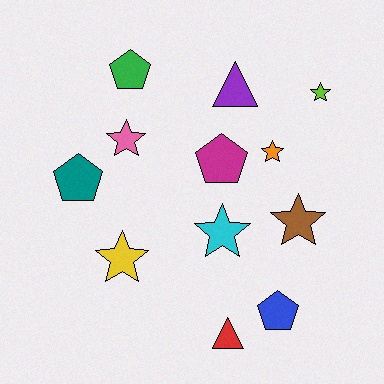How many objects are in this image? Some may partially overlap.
There are 12 objects.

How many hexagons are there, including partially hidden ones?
There are no hexagons.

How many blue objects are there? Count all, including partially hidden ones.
There is 1 blue object.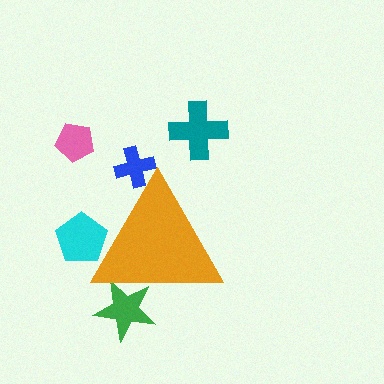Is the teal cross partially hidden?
No, the teal cross is fully visible.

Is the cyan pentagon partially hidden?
Yes, the cyan pentagon is partially hidden behind the orange triangle.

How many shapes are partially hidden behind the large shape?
3 shapes are partially hidden.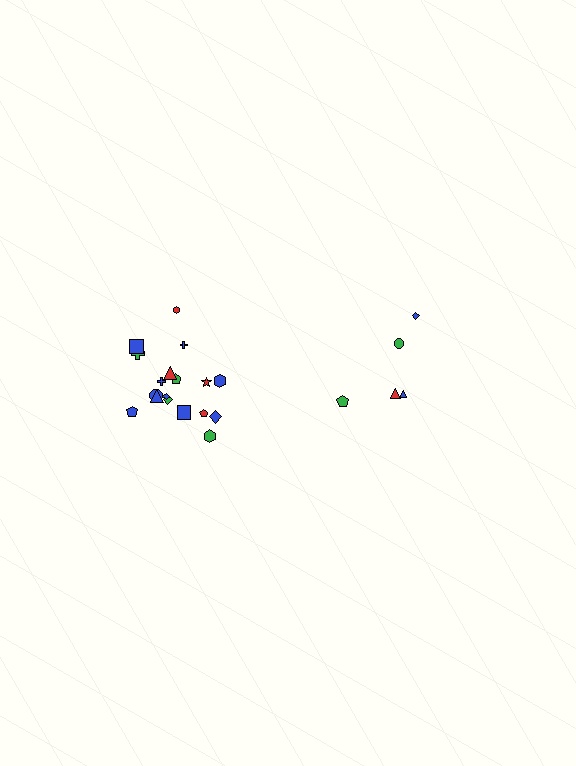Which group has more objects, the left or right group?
The left group.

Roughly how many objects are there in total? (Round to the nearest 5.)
Roughly 25 objects in total.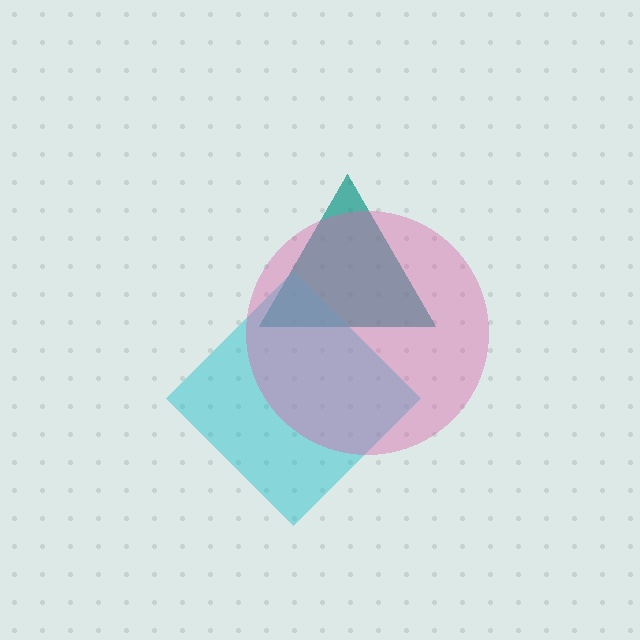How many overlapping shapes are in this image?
There are 3 overlapping shapes in the image.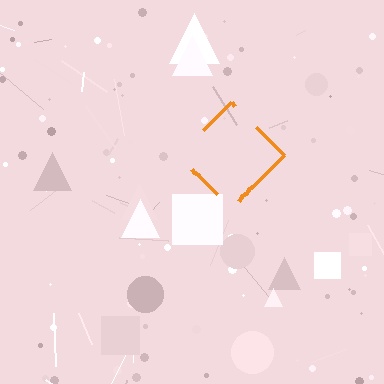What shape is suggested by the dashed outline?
The dashed outline suggests a diamond.